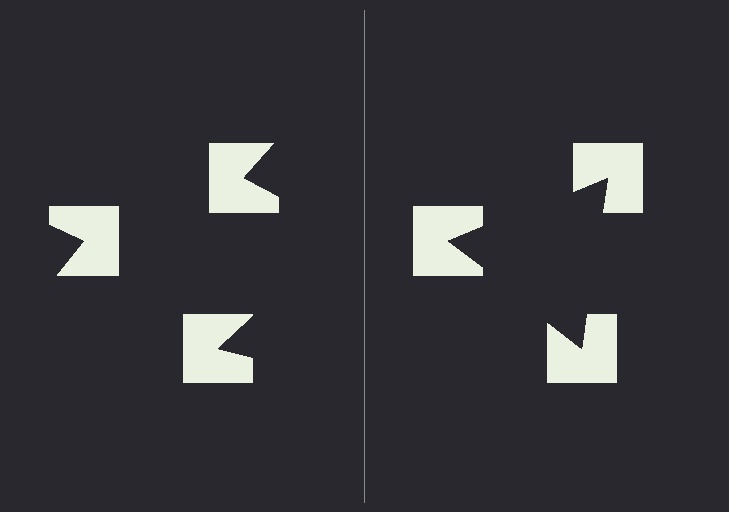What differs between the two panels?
The notched squares are positioned identically on both sides; only the wedge orientations differ. On the right they align to a triangle; on the left they are misaligned.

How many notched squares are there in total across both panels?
6 — 3 on each side.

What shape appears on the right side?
An illusory triangle.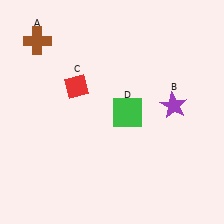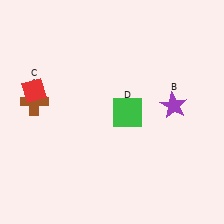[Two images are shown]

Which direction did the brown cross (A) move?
The brown cross (A) moved down.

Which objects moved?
The objects that moved are: the brown cross (A), the red diamond (C).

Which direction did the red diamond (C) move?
The red diamond (C) moved left.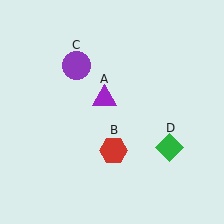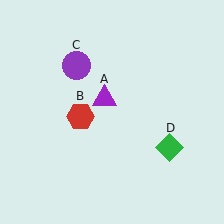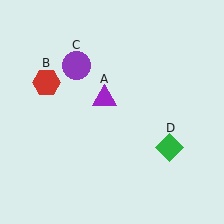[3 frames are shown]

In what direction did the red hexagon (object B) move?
The red hexagon (object B) moved up and to the left.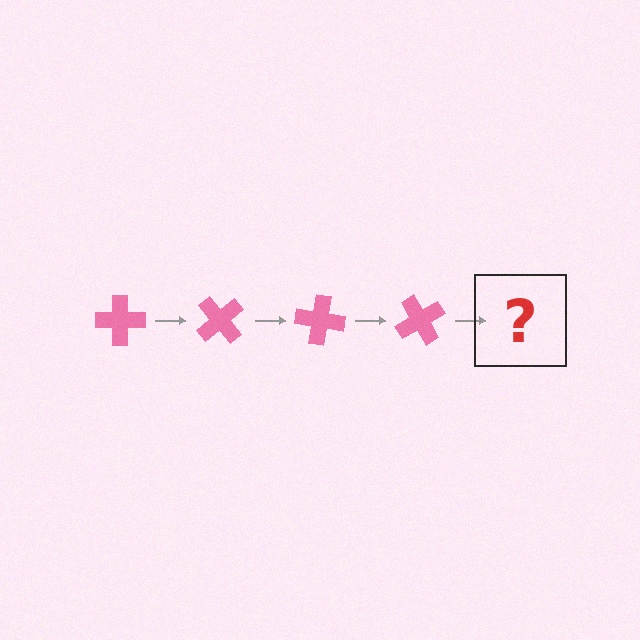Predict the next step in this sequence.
The next step is a pink cross rotated 200 degrees.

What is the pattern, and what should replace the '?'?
The pattern is that the cross rotates 50 degrees each step. The '?' should be a pink cross rotated 200 degrees.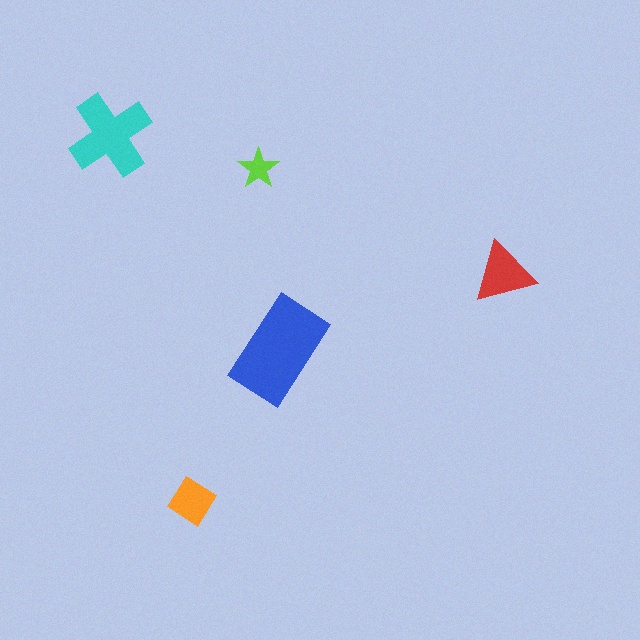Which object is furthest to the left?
The cyan cross is leftmost.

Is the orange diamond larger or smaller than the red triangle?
Smaller.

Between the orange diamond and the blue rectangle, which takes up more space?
The blue rectangle.